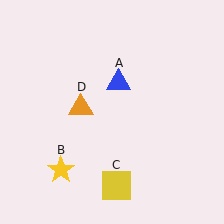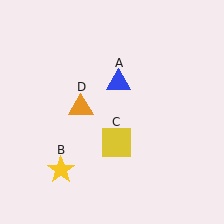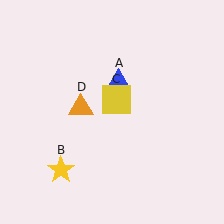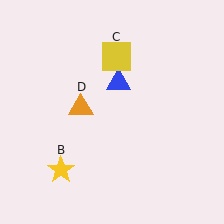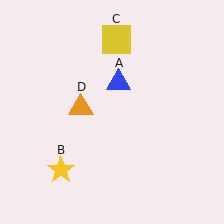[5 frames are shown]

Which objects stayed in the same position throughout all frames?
Blue triangle (object A) and yellow star (object B) and orange triangle (object D) remained stationary.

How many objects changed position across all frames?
1 object changed position: yellow square (object C).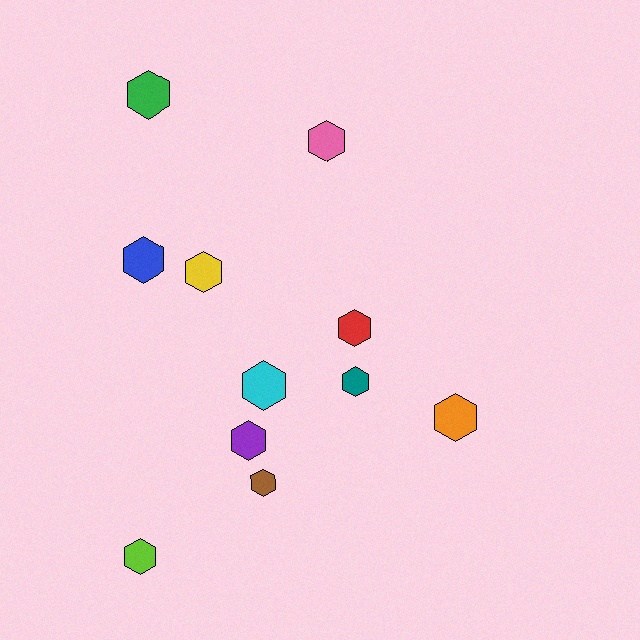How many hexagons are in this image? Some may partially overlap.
There are 11 hexagons.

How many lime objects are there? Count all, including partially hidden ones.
There is 1 lime object.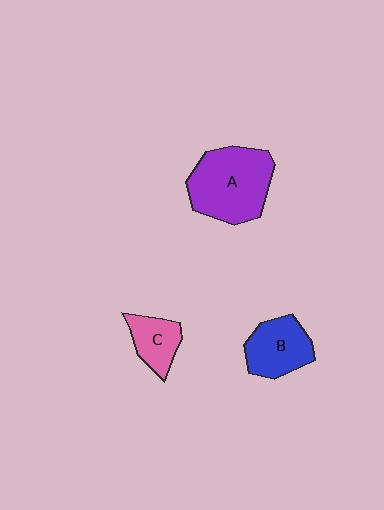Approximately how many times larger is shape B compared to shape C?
Approximately 1.4 times.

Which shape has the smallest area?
Shape C (pink).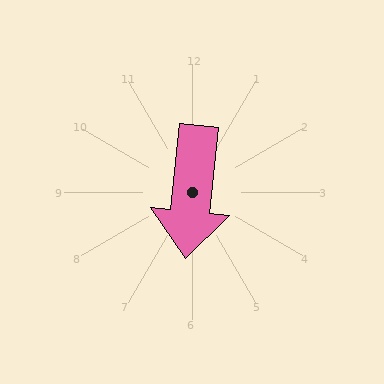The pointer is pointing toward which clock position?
Roughly 6 o'clock.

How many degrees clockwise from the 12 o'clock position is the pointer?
Approximately 186 degrees.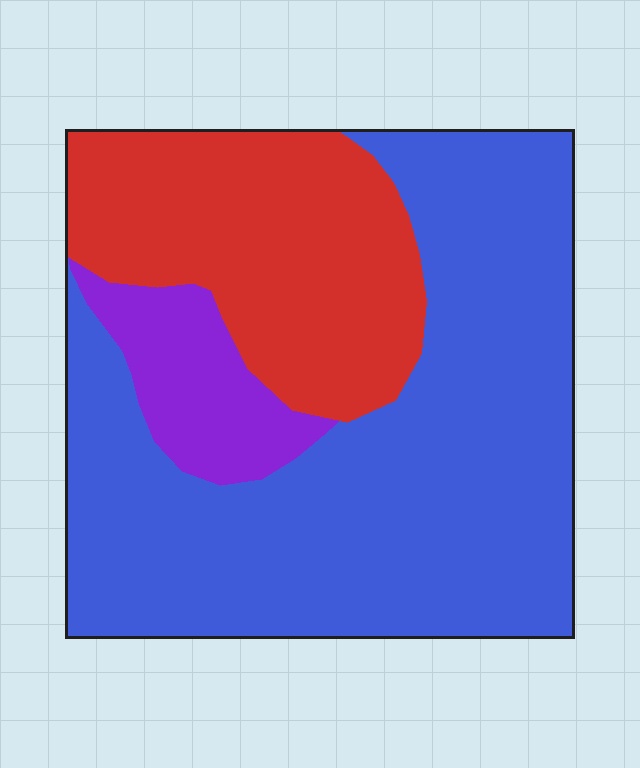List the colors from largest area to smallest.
From largest to smallest: blue, red, purple.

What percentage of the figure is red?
Red takes up about one quarter (1/4) of the figure.